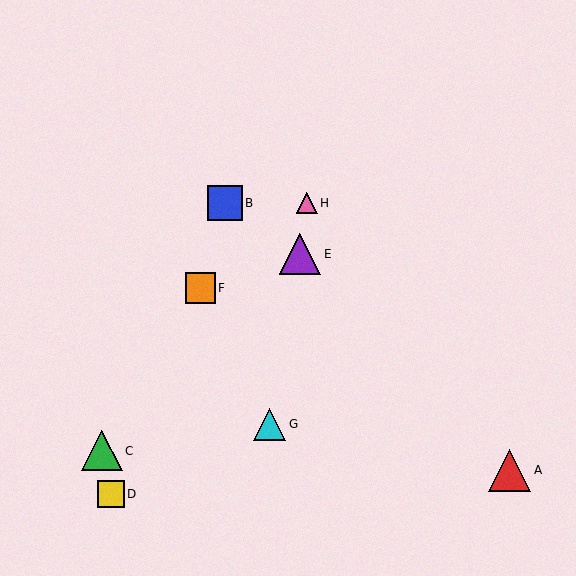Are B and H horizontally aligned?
Yes, both are at y≈203.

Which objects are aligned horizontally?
Objects B, H are aligned horizontally.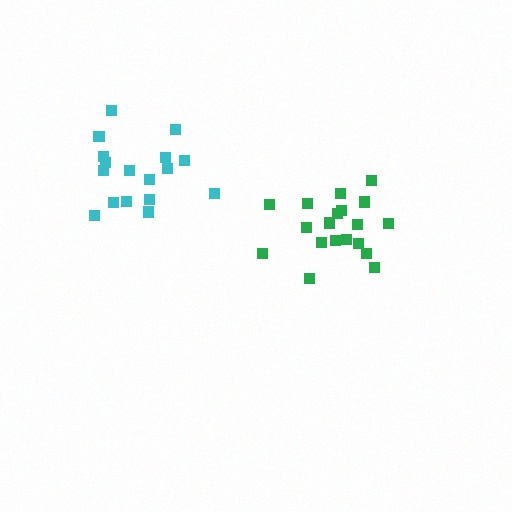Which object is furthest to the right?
The green cluster is rightmost.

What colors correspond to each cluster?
The clusters are colored: green, cyan.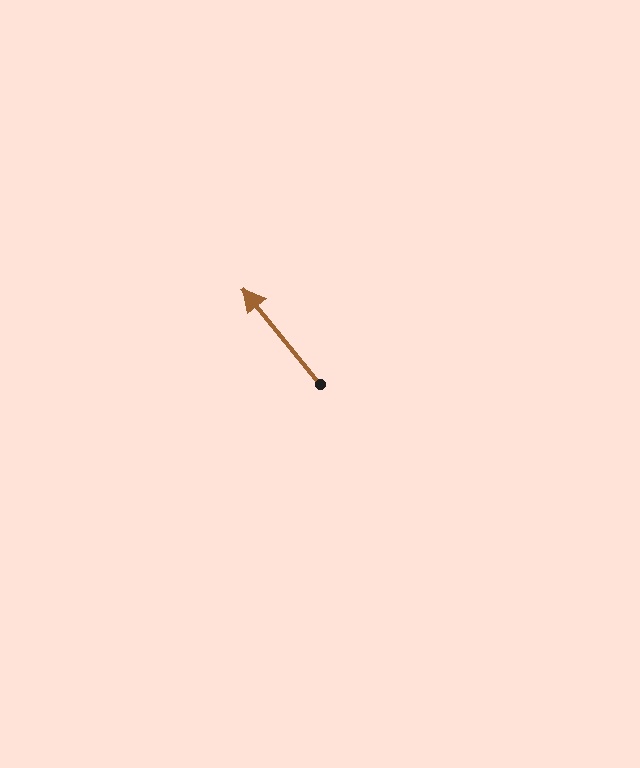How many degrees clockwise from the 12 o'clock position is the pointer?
Approximately 321 degrees.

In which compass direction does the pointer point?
Northwest.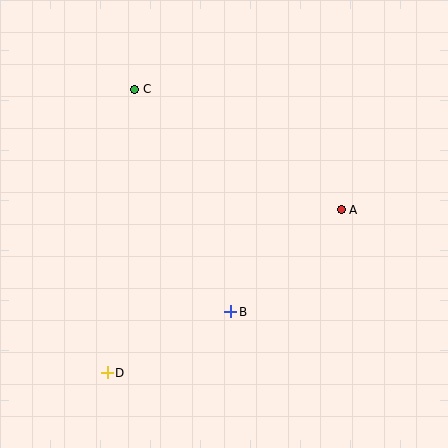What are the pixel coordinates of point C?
Point C is at (135, 89).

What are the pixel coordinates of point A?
Point A is at (341, 210).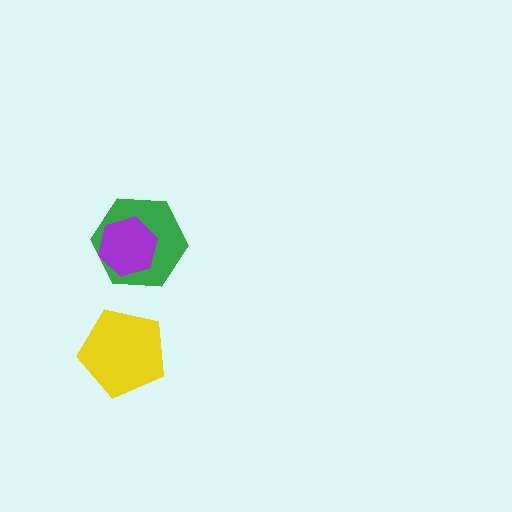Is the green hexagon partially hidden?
Yes, it is partially covered by another shape.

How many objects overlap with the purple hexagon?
1 object overlaps with the purple hexagon.